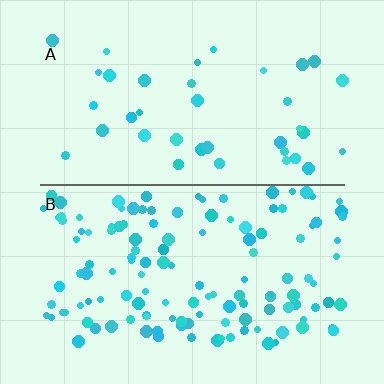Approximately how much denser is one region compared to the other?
Approximately 3.4× — region B over region A.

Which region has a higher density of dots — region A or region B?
B (the bottom).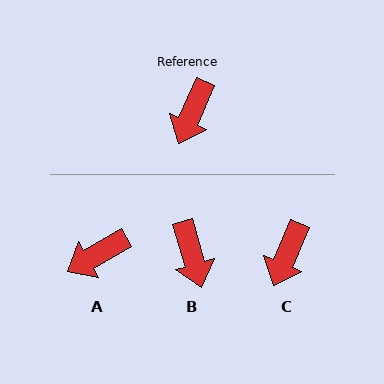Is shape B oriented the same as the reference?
No, it is off by about 39 degrees.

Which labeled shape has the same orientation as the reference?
C.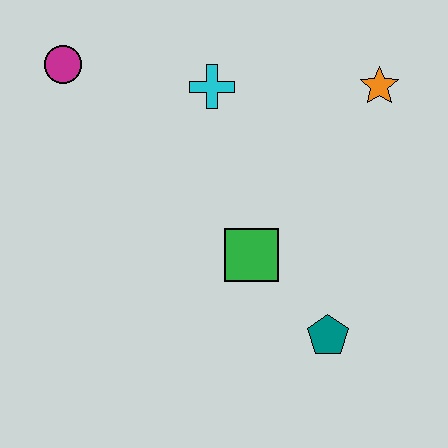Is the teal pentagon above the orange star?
No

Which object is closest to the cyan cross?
The magenta circle is closest to the cyan cross.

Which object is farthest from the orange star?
The magenta circle is farthest from the orange star.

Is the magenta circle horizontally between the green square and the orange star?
No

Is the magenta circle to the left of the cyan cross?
Yes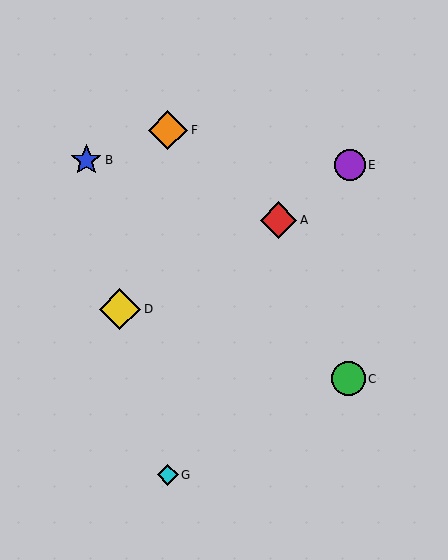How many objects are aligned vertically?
2 objects (F, G) are aligned vertically.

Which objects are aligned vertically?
Objects F, G are aligned vertically.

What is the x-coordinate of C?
Object C is at x≈348.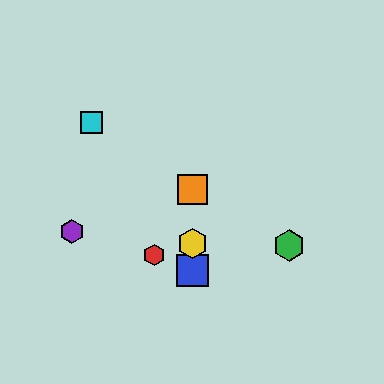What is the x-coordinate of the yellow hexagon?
The yellow hexagon is at x≈193.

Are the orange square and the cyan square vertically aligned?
No, the orange square is at x≈193 and the cyan square is at x≈92.